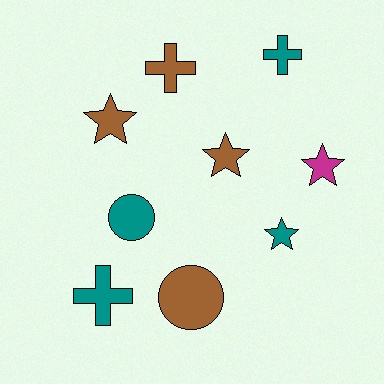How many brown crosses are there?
There is 1 brown cross.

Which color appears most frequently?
Teal, with 4 objects.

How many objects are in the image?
There are 9 objects.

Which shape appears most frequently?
Star, with 4 objects.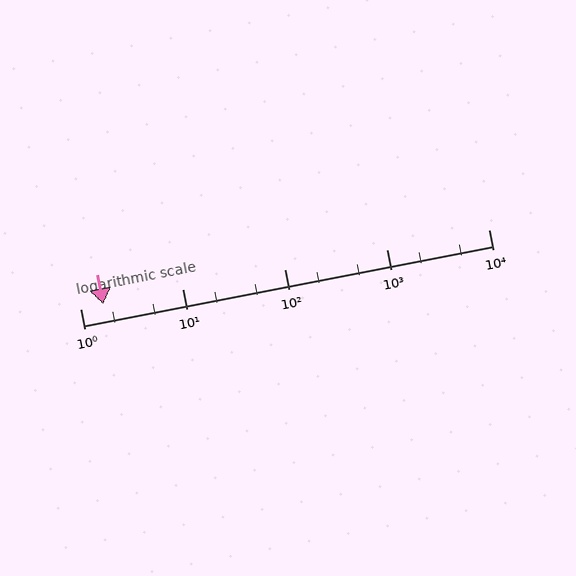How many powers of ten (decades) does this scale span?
The scale spans 4 decades, from 1 to 10000.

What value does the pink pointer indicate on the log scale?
The pointer indicates approximately 1.7.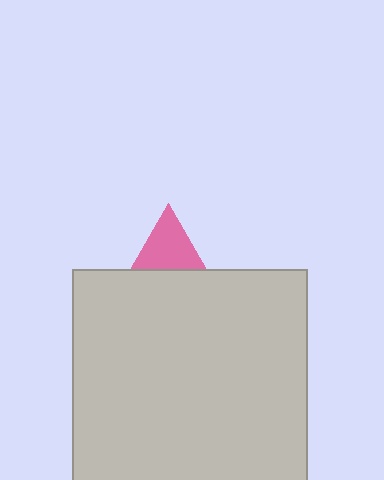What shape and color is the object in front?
The object in front is a light gray square.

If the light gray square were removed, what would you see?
You would see the complete pink triangle.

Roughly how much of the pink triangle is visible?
A small part of it is visible (roughly 34%).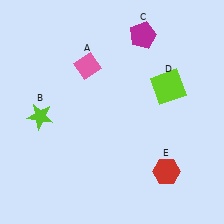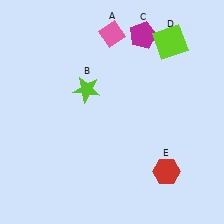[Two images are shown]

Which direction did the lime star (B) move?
The lime star (B) moved right.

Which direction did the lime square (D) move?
The lime square (D) moved up.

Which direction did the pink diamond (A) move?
The pink diamond (A) moved up.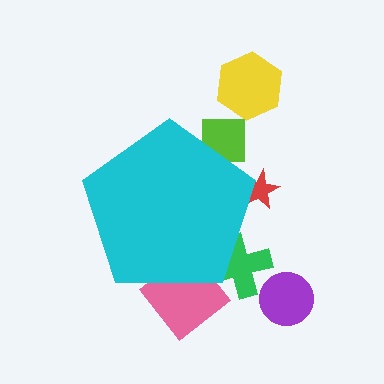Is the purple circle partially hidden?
No, the purple circle is fully visible.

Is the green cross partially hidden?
Yes, the green cross is partially hidden behind the cyan pentagon.